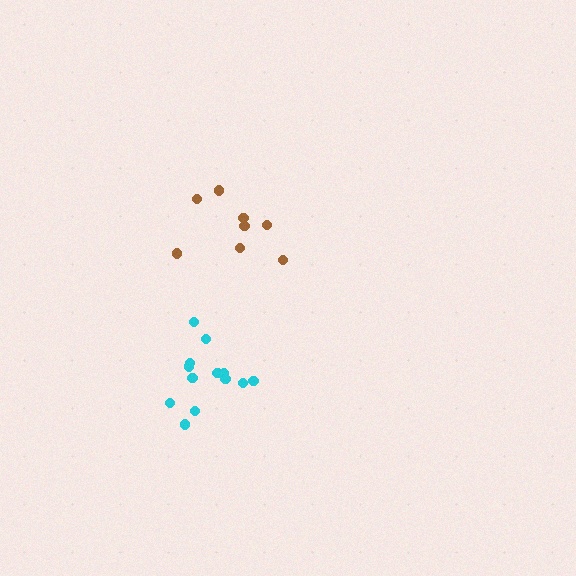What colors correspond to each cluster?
The clusters are colored: brown, cyan.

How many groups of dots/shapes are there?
There are 2 groups.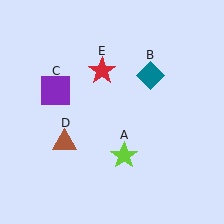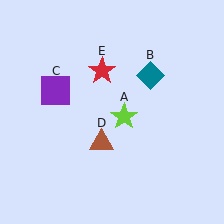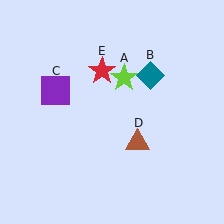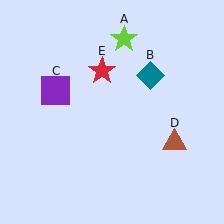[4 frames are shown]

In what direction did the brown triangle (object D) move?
The brown triangle (object D) moved right.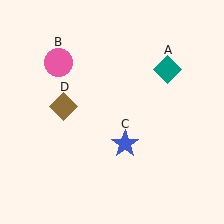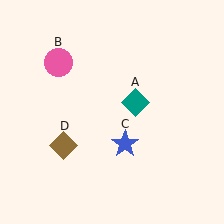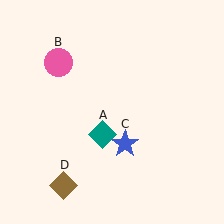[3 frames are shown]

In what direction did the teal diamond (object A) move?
The teal diamond (object A) moved down and to the left.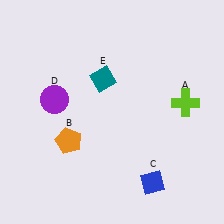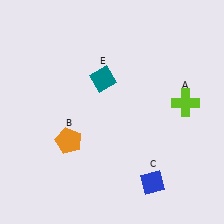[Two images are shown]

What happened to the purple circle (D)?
The purple circle (D) was removed in Image 2. It was in the top-left area of Image 1.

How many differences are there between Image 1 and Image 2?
There is 1 difference between the two images.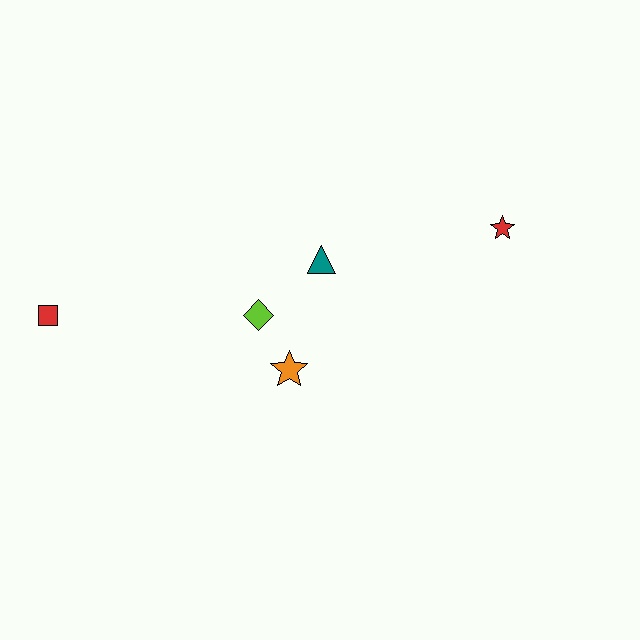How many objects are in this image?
There are 5 objects.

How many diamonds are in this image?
There is 1 diamond.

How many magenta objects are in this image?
There are no magenta objects.